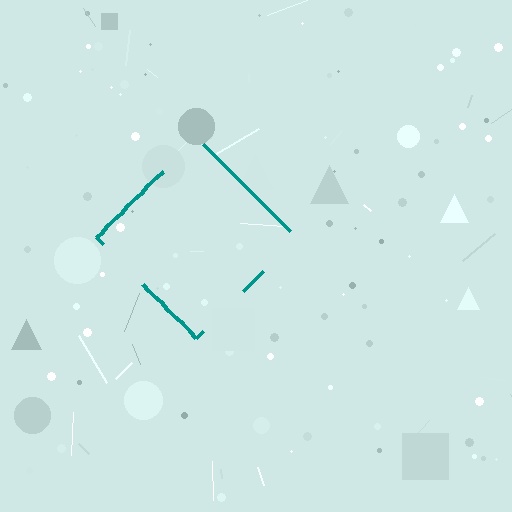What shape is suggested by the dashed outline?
The dashed outline suggests a diamond.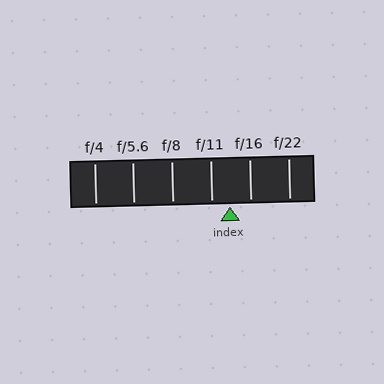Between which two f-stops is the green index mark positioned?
The index mark is between f/11 and f/16.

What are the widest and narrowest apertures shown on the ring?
The widest aperture shown is f/4 and the narrowest is f/22.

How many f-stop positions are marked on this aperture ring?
There are 6 f-stop positions marked.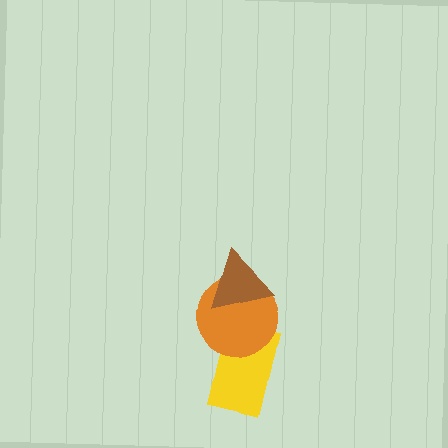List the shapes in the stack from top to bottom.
From top to bottom: the brown triangle, the orange circle, the yellow rectangle.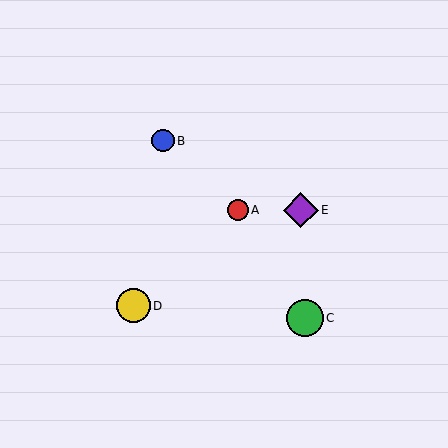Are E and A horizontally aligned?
Yes, both are at y≈210.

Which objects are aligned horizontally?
Objects A, E are aligned horizontally.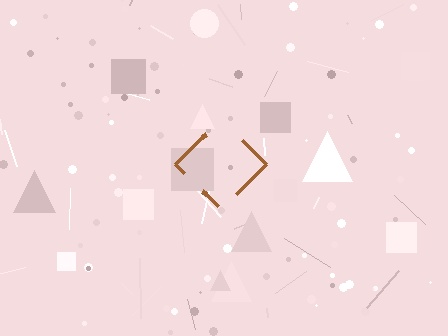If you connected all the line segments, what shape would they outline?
They would outline a diamond.